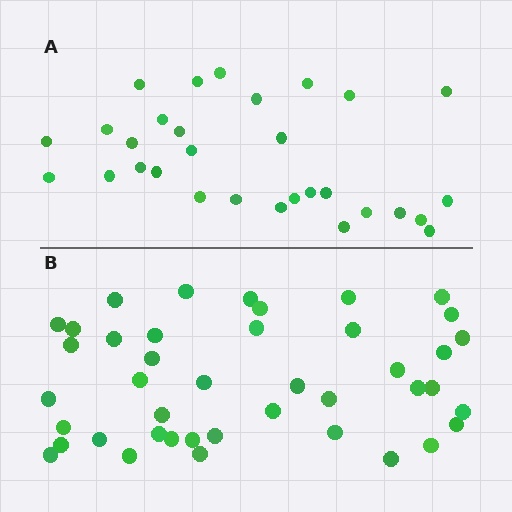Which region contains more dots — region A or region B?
Region B (the bottom region) has more dots.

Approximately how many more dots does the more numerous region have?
Region B has roughly 12 or so more dots than region A.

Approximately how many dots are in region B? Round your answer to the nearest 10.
About 40 dots. (The exact count is 42, which rounds to 40.)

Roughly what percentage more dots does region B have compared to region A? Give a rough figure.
About 40% more.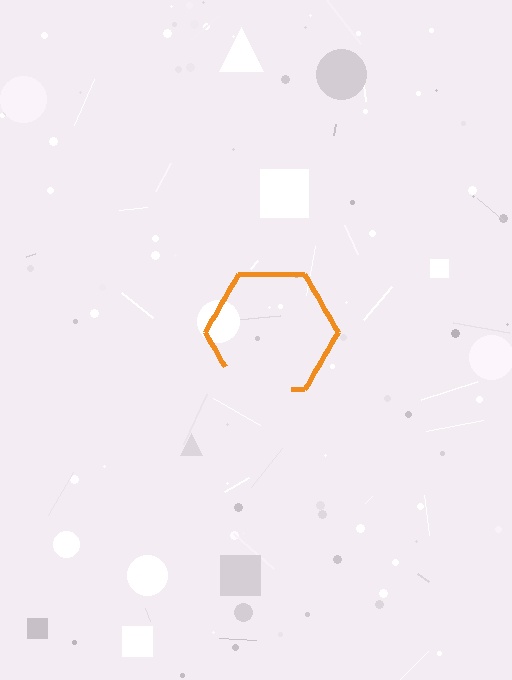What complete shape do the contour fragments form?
The contour fragments form a hexagon.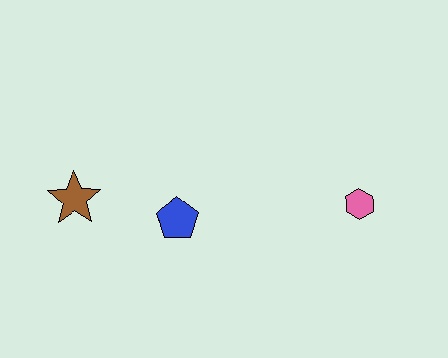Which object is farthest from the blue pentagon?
The pink hexagon is farthest from the blue pentagon.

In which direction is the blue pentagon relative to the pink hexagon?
The blue pentagon is to the left of the pink hexagon.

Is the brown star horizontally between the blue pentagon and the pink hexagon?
No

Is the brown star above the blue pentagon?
Yes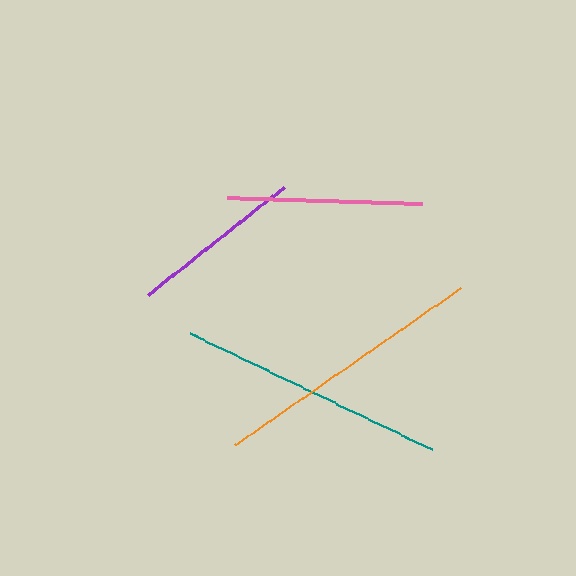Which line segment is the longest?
The orange line is the longest at approximately 275 pixels.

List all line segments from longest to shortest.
From longest to shortest: orange, teal, pink, purple.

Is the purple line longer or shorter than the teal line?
The teal line is longer than the purple line.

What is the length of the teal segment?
The teal segment is approximately 269 pixels long.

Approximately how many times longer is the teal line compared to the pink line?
The teal line is approximately 1.4 times the length of the pink line.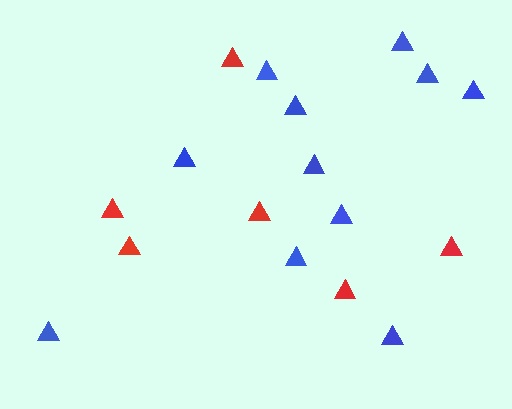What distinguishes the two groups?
There are 2 groups: one group of red triangles (6) and one group of blue triangles (11).